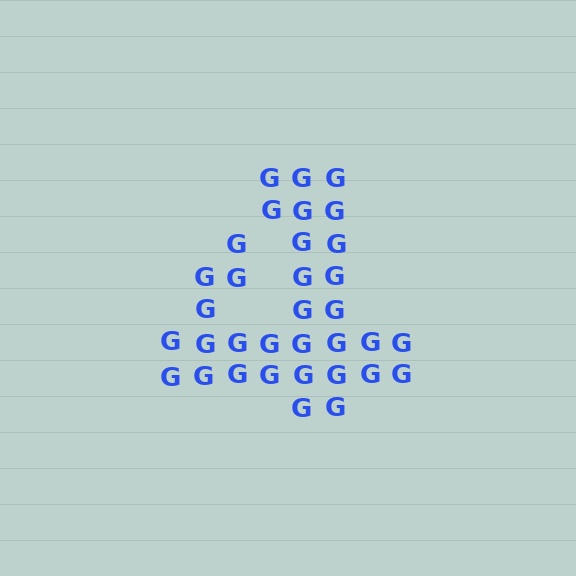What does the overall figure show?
The overall figure shows the digit 4.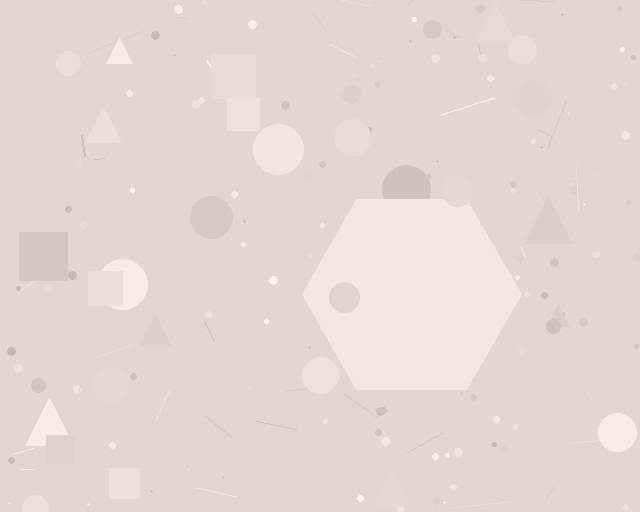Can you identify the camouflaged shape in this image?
The camouflaged shape is a hexagon.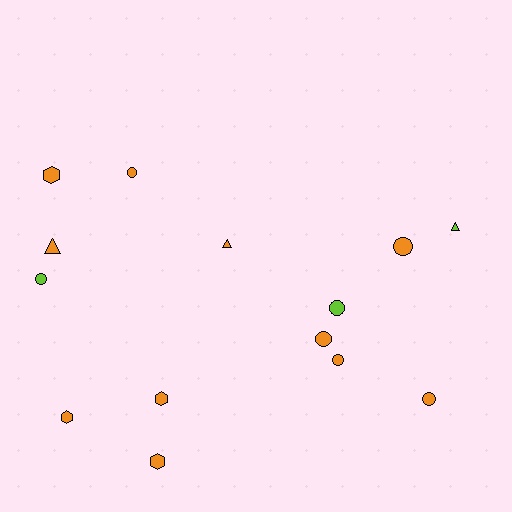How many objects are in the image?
There are 14 objects.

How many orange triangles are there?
There are 2 orange triangles.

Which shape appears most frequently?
Circle, with 7 objects.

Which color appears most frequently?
Orange, with 11 objects.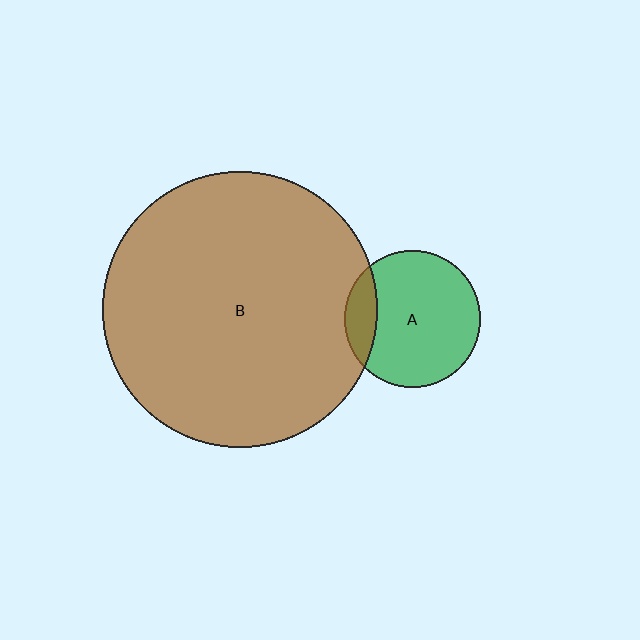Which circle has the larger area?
Circle B (brown).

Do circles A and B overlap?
Yes.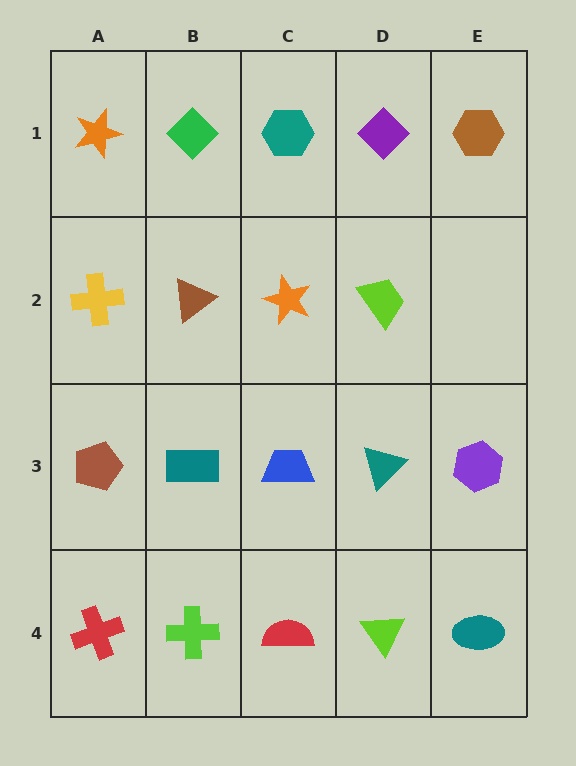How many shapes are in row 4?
5 shapes.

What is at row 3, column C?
A blue trapezoid.